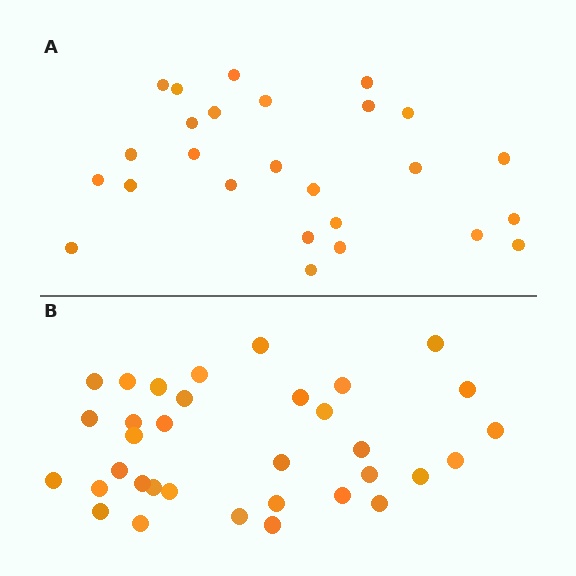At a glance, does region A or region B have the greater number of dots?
Region B (the bottom region) has more dots.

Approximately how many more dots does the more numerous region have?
Region B has roughly 8 or so more dots than region A.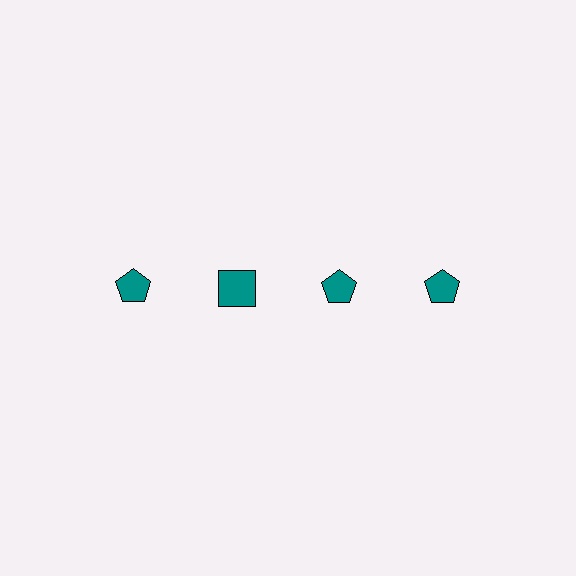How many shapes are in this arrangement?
There are 4 shapes arranged in a grid pattern.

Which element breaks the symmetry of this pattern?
The teal square in the top row, second from left column breaks the symmetry. All other shapes are teal pentagons.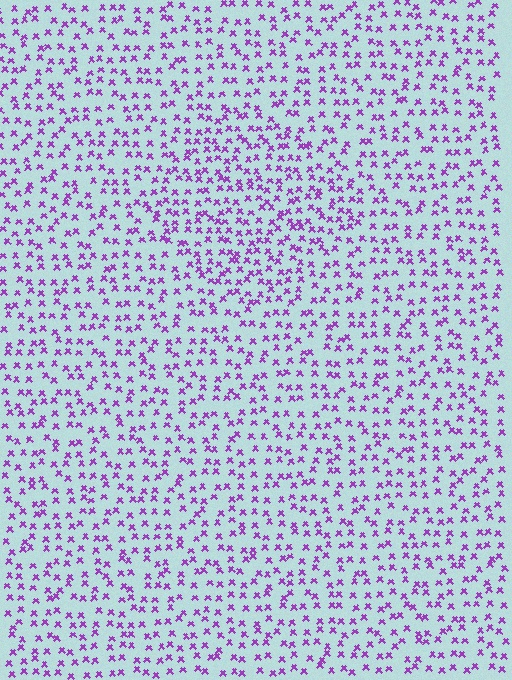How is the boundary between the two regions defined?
The boundary is defined by a change in element density (approximately 1.4x ratio). All elements are the same color, size, and shape.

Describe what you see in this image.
The image contains small purple elements arranged at two different densities. A diamond-shaped region is visible where the elements are more densely packed than the surrounding area.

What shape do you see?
I see a diamond.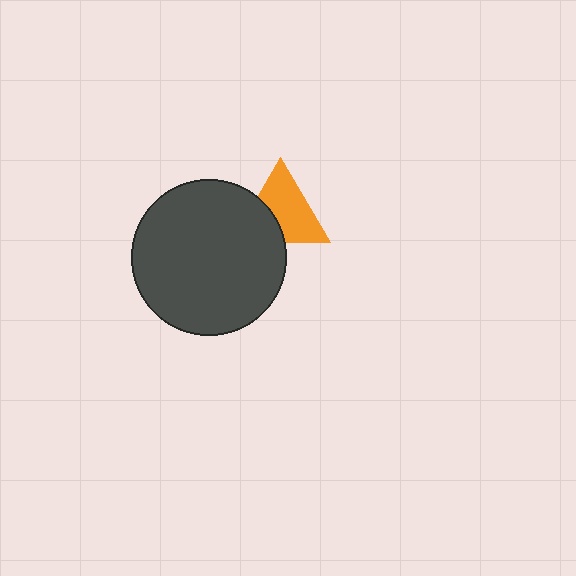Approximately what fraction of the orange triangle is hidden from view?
Roughly 34% of the orange triangle is hidden behind the dark gray circle.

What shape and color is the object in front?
The object in front is a dark gray circle.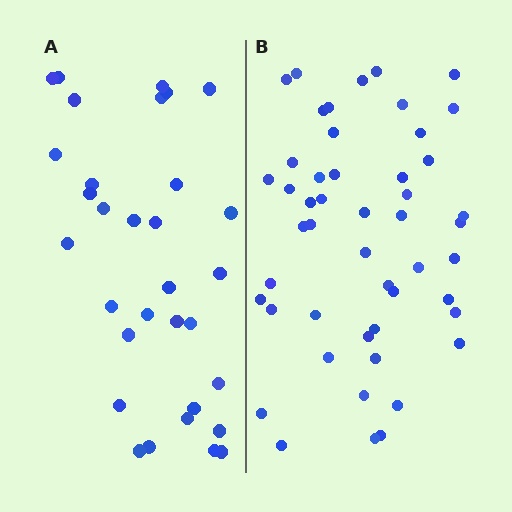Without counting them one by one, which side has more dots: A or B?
Region B (the right region) has more dots.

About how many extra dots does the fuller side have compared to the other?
Region B has approximately 15 more dots than region A.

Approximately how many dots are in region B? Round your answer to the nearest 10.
About 50 dots. (The exact count is 49, which rounds to 50.)